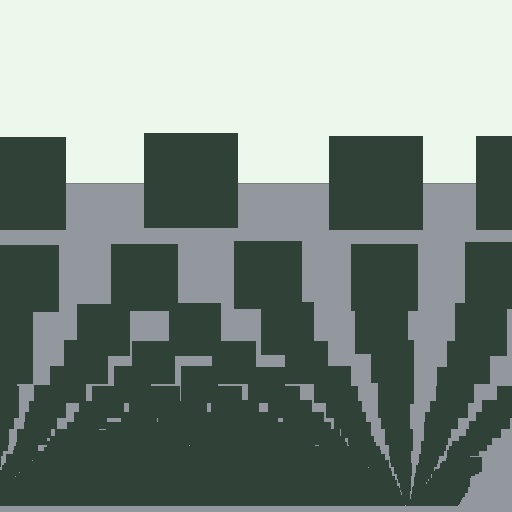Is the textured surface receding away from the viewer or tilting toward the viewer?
The surface appears to tilt toward the viewer. Texture elements get larger and sparser toward the top.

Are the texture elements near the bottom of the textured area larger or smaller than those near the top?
Smaller. The gradient is inverted — elements near the bottom are smaller and denser.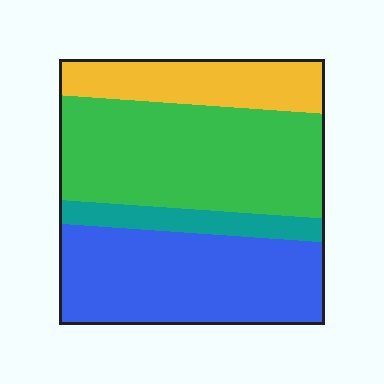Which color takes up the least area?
Teal, at roughly 10%.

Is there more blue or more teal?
Blue.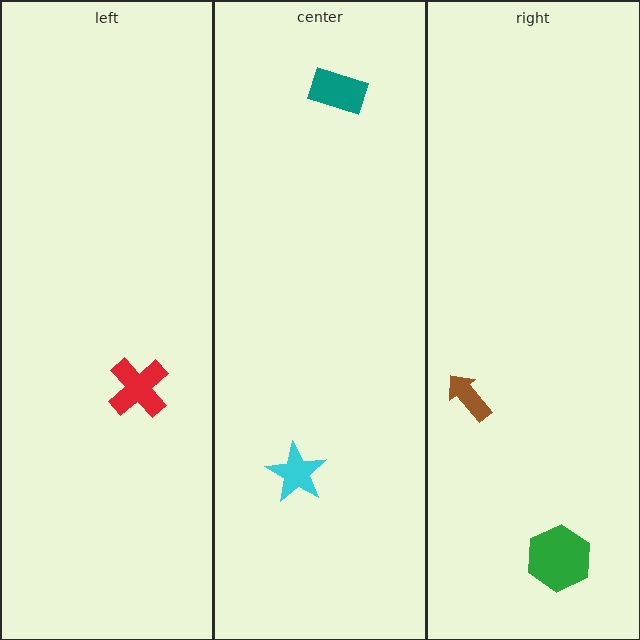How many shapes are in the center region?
2.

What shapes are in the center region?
The teal rectangle, the cyan star.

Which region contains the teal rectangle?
The center region.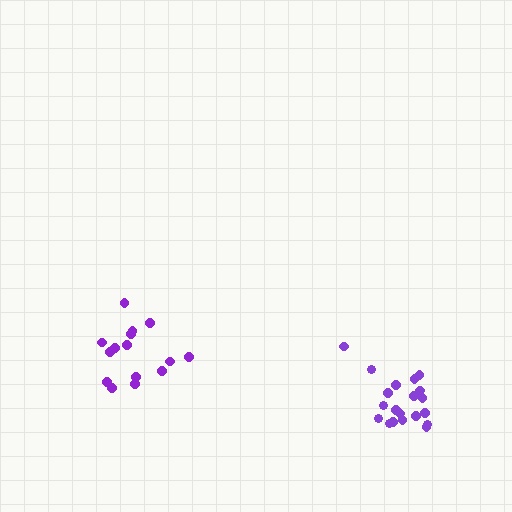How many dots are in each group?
Group 1: 20 dots, Group 2: 15 dots (35 total).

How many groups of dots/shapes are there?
There are 2 groups.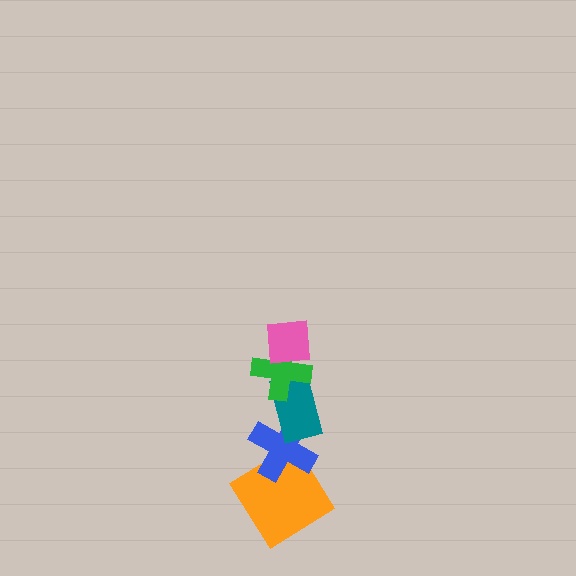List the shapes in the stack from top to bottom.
From top to bottom: the pink square, the green cross, the teal rectangle, the blue cross, the orange diamond.